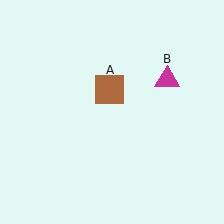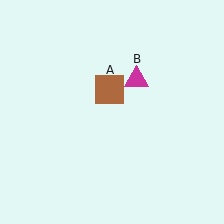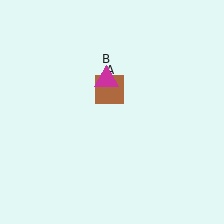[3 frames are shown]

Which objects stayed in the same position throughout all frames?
Brown square (object A) remained stationary.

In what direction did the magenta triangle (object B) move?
The magenta triangle (object B) moved left.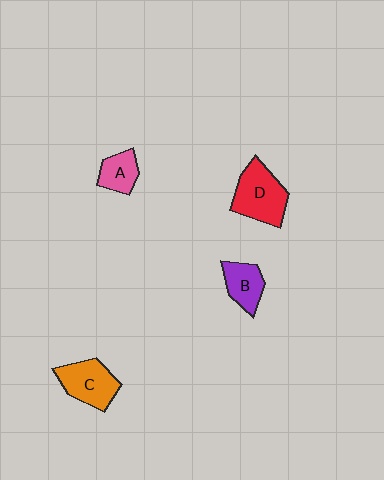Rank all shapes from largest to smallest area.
From largest to smallest: D (red), C (orange), B (purple), A (pink).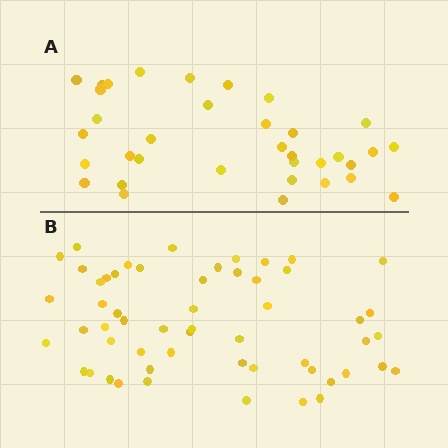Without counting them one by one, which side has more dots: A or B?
Region B (the bottom region) has more dots.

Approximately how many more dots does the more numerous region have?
Region B has approximately 20 more dots than region A.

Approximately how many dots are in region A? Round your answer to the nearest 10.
About 40 dots. (The exact count is 35, which rounds to 40.)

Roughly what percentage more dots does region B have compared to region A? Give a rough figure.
About 55% more.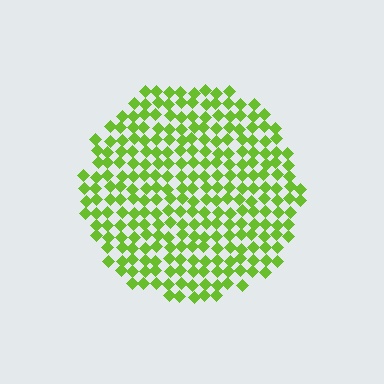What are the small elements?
The small elements are diamonds.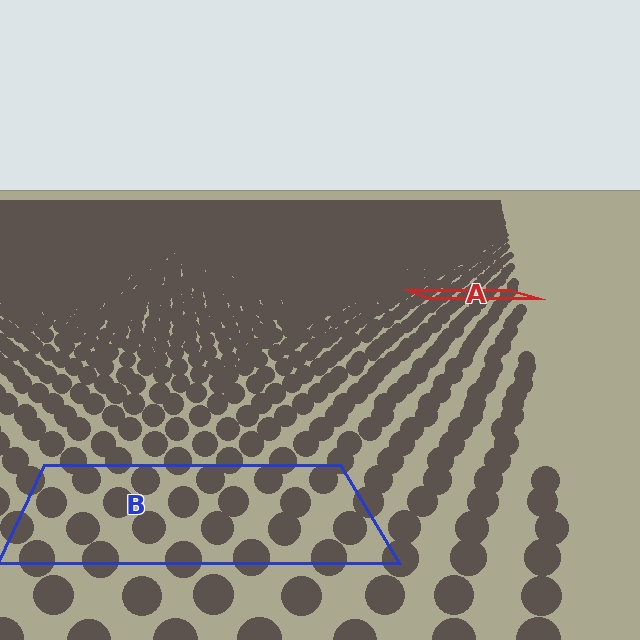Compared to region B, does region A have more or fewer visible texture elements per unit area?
Region A has more texture elements per unit area — they are packed more densely because it is farther away.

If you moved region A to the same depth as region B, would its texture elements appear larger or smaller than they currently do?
They would appear larger. At a closer depth, the same texture elements are projected at a bigger on-screen size.